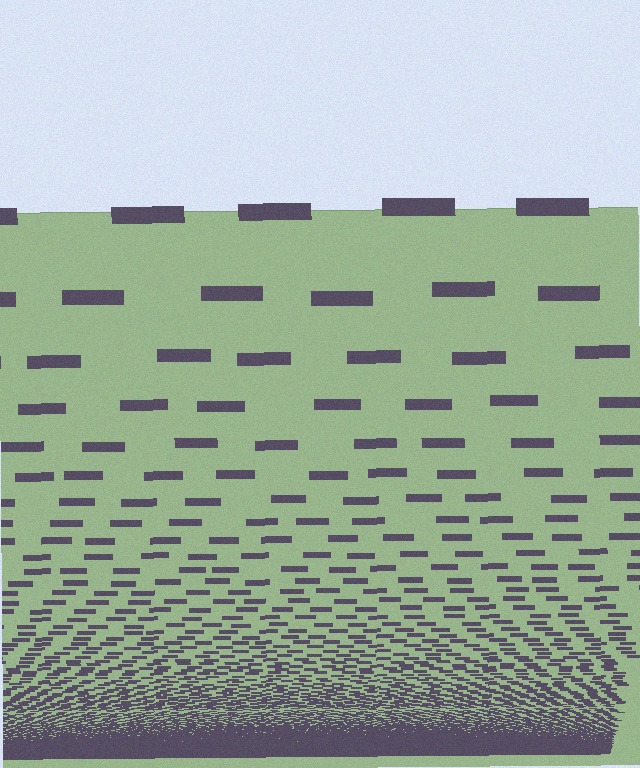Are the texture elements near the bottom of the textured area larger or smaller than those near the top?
Smaller. The gradient is inverted — elements near the bottom are smaller and denser.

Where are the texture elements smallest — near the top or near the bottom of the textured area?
Near the bottom.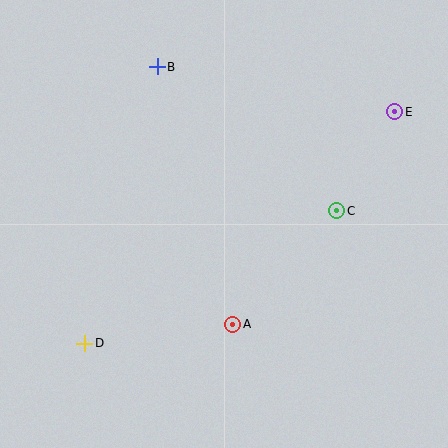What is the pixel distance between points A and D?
The distance between A and D is 150 pixels.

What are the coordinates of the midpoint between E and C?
The midpoint between E and C is at (366, 161).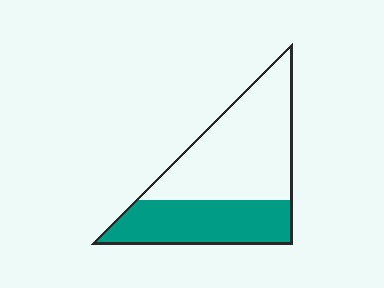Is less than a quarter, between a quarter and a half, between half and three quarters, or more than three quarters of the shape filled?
Between a quarter and a half.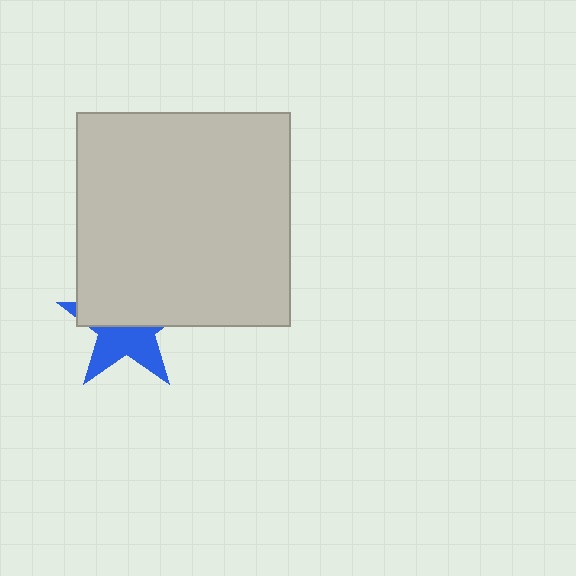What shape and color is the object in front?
The object in front is a light gray square.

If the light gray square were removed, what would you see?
You would see the complete blue star.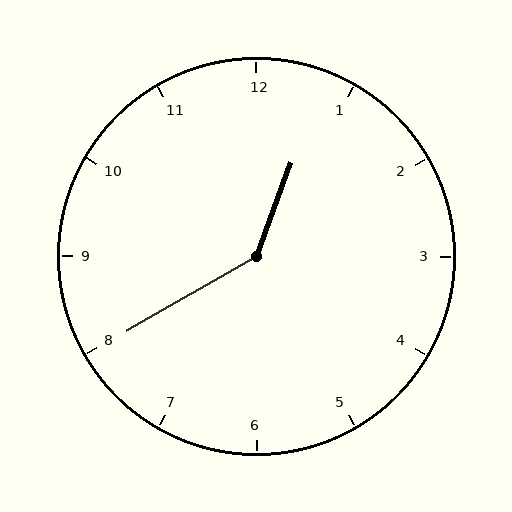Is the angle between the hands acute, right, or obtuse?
It is obtuse.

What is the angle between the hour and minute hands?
Approximately 140 degrees.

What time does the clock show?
12:40.